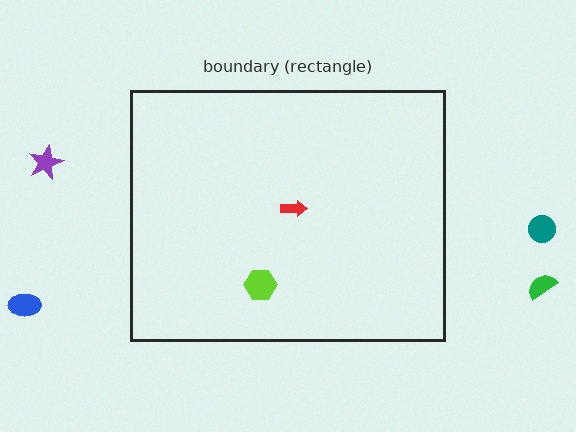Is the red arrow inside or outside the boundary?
Inside.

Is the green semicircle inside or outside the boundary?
Outside.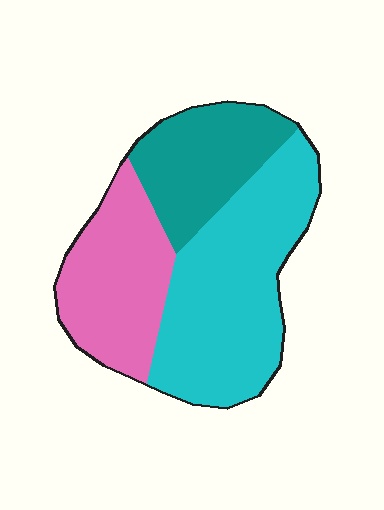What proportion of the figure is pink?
Pink covers roughly 30% of the figure.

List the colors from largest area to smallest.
From largest to smallest: cyan, pink, teal.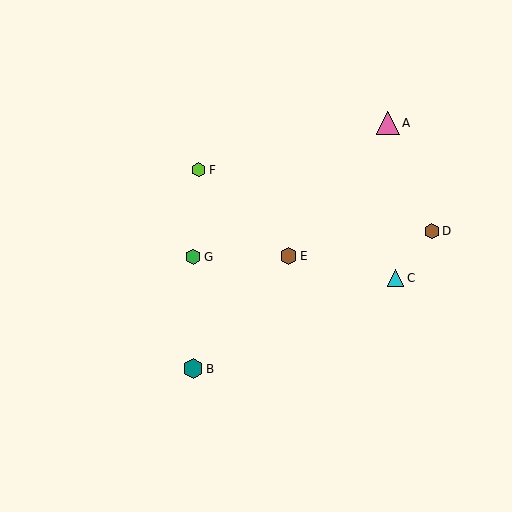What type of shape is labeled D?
Shape D is a brown hexagon.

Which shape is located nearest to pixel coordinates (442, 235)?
The brown hexagon (labeled D) at (432, 231) is nearest to that location.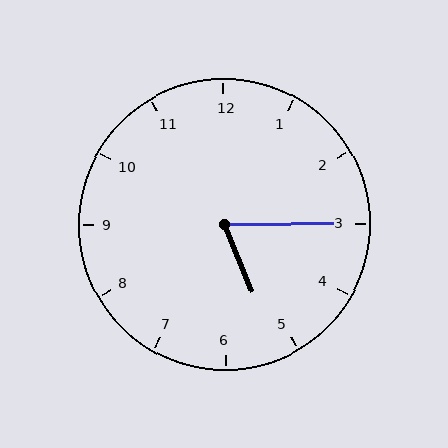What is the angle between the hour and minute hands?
Approximately 68 degrees.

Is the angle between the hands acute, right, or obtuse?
It is acute.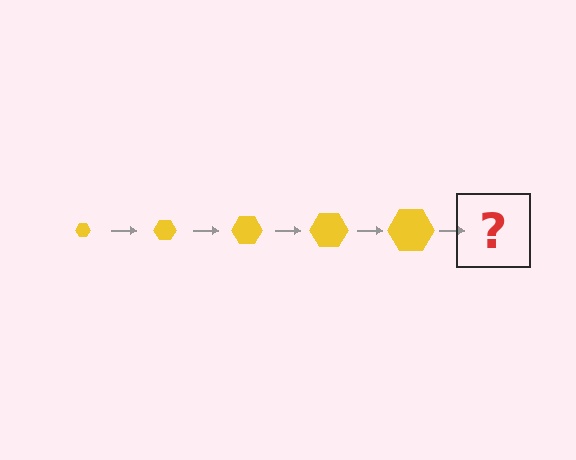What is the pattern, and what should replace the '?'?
The pattern is that the hexagon gets progressively larger each step. The '?' should be a yellow hexagon, larger than the previous one.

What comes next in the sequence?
The next element should be a yellow hexagon, larger than the previous one.